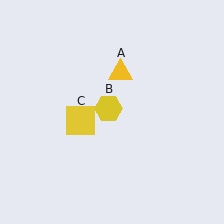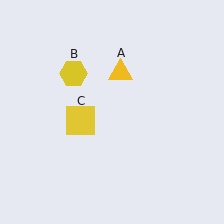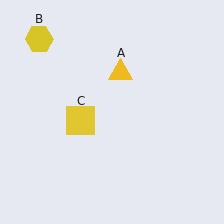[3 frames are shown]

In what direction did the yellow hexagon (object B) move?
The yellow hexagon (object B) moved up and to the left.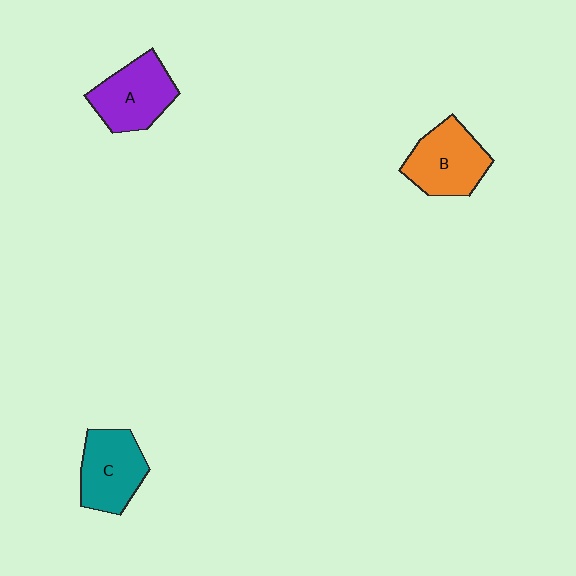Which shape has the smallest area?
Shape C (teal).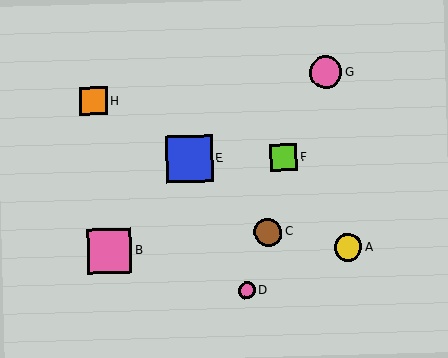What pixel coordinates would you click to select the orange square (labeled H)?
Click at (93, 101) to select the orange square H.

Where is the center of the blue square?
The center of the blue square is at (190, 159).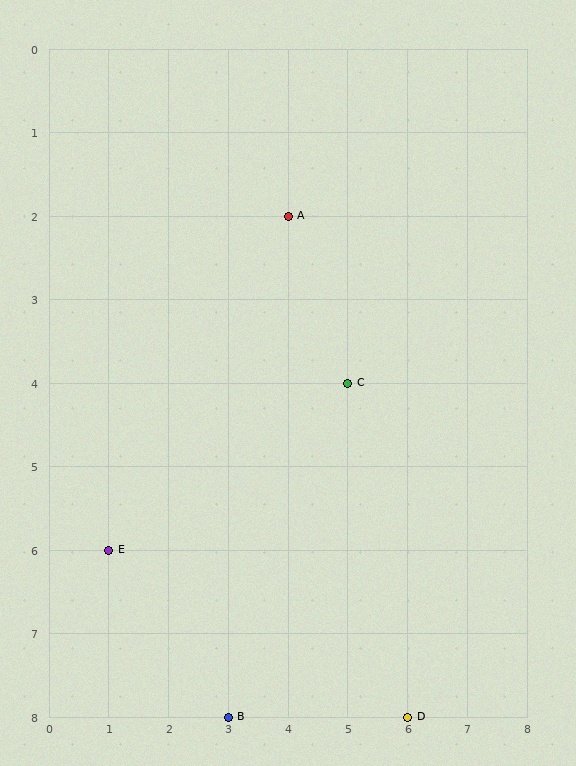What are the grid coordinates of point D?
Point D is at grid coordinates (6, 8).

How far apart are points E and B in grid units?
Points E and B are 2 columns and 2 rows apart (about 2.8 grid units diagonally).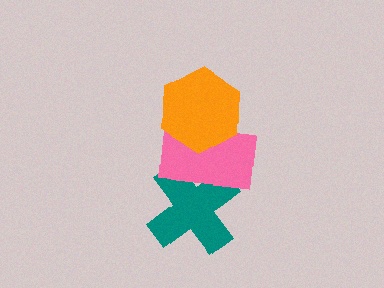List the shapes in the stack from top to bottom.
From top to bottom: the orange hexagon, the pink rectangle, the teal cross.